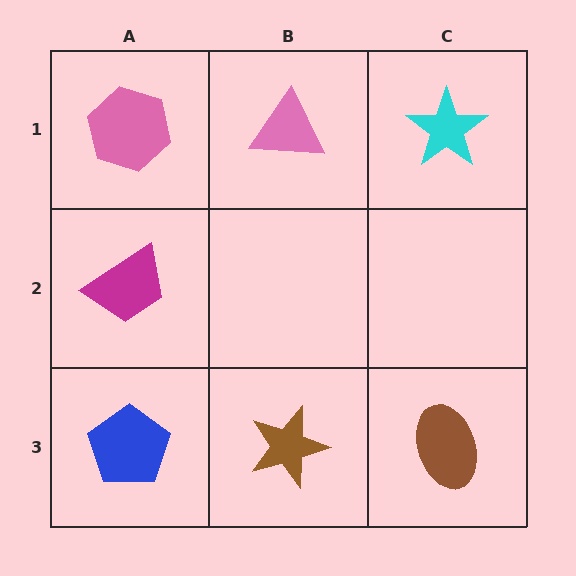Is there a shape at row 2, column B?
No, that cell is empty.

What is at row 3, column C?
A brown ellipse.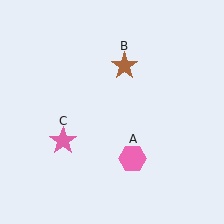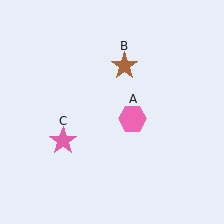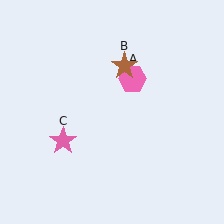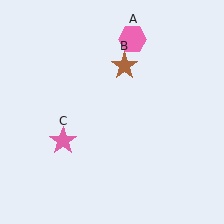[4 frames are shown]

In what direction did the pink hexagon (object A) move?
The pink hexagon (object A) moved up.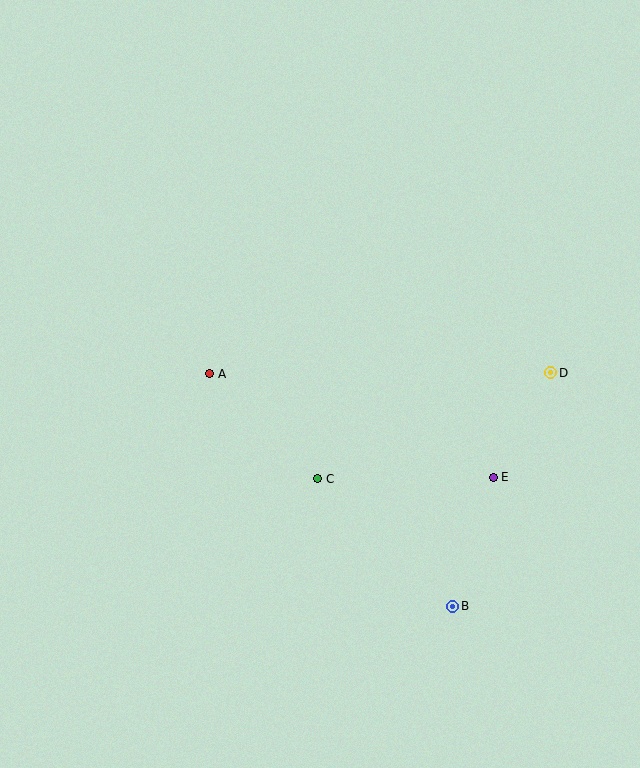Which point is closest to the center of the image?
Point C at (318, 479) is closest to the center.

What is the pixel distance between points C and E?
The distance between C and E is 176 pixels.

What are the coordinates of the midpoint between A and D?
The midpoint between A and D is at (380, 373).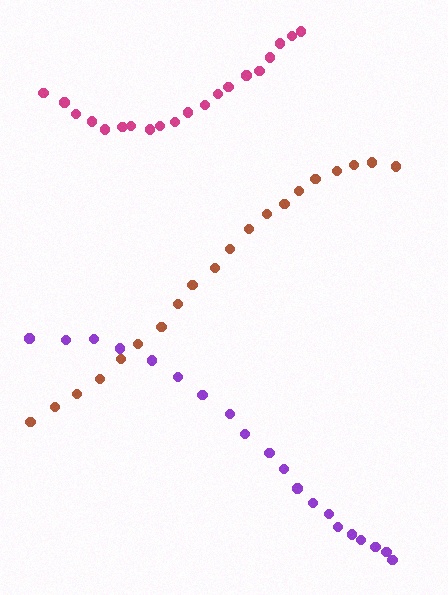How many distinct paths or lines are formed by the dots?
There are 3 distinct paths.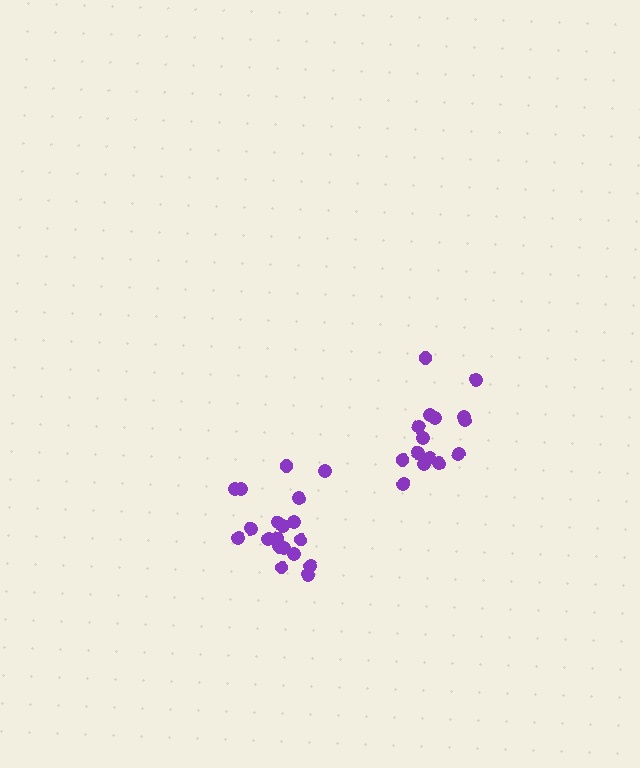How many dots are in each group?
Group 1: 15 dots, Group 2: 19 dots (34 total).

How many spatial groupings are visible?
There are 2 spatial groupings.